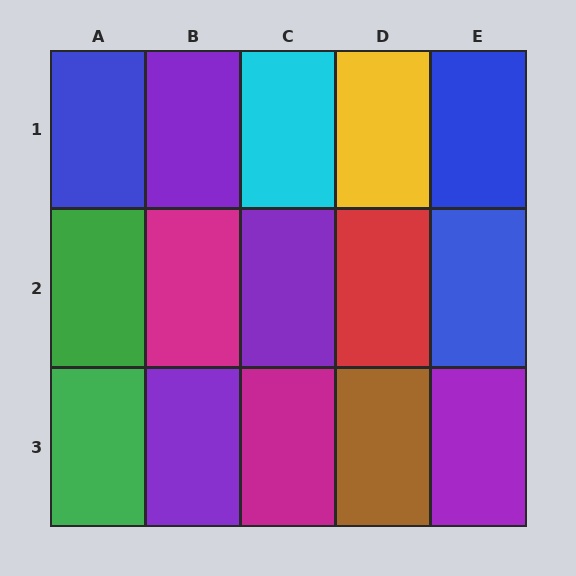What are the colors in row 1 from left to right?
Blue, purple, cyan, yellow, blue.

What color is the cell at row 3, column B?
Purple.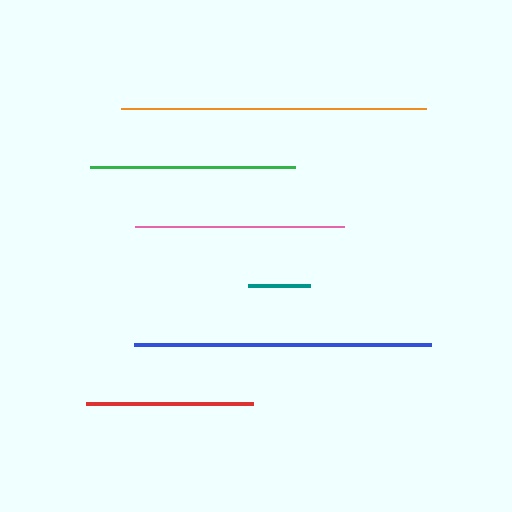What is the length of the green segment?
The green segment is approximately 204 pixels long.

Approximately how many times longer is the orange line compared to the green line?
The orange line is approximately 1.5 times the length of the green line.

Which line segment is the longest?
The orange line is the longest at approximately 305 pixels.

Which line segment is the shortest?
The teal line is the shortest at approximately 63 pixels.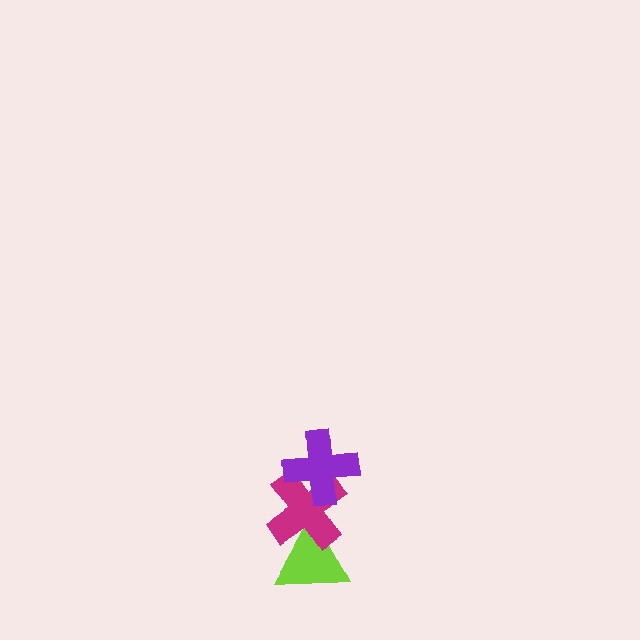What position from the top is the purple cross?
The purple cross is 1st from the top.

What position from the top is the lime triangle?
The lime triangle is 3rd from the top.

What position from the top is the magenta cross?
The magenta cross is 2nd from the top.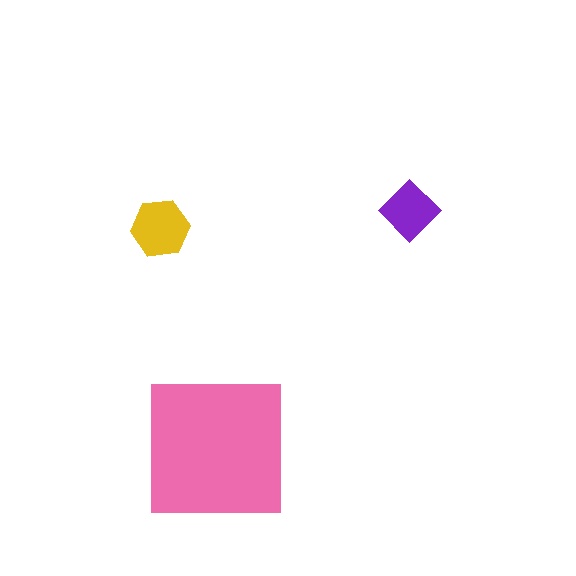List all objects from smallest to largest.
The purple diamond, the yellow hexagon, the pink square.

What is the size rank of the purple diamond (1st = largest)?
3rd.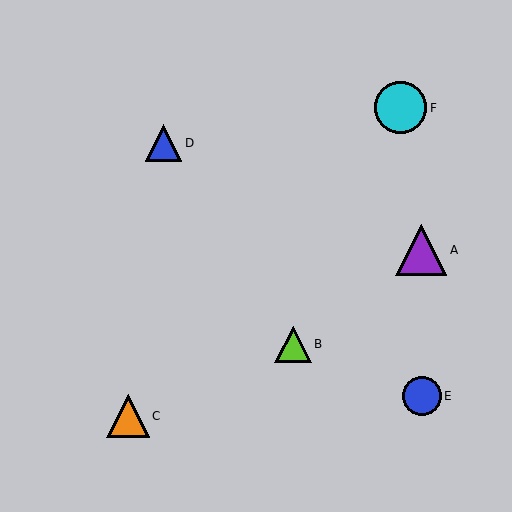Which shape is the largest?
The cyan circle (labeled F) is the largest.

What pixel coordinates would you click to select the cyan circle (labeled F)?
Click at (401, 108) to select the cyan circle F.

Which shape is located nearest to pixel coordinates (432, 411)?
The blue circle (labeled E) at (422, 396) is nearest to that location.